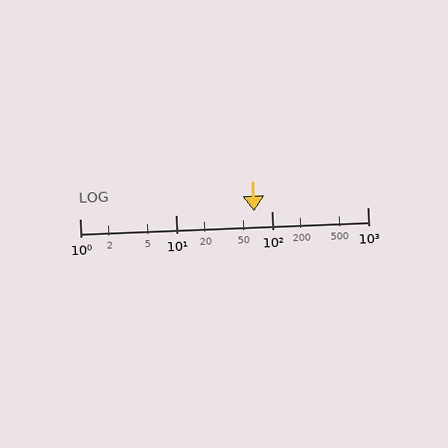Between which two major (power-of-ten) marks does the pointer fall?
The pointer is between 10 and 100.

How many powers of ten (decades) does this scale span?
The scale spans 3 decades, from 1 to 1000.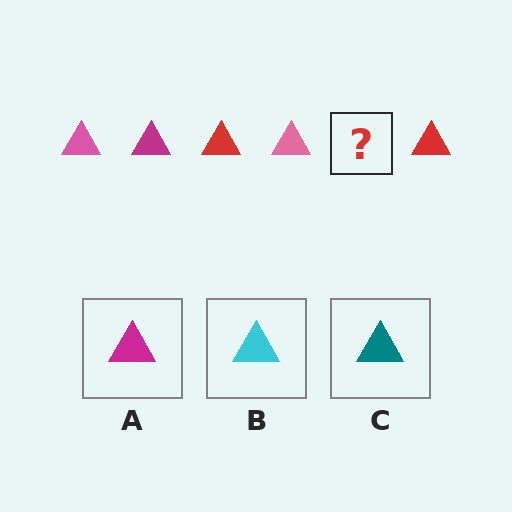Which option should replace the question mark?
Option A.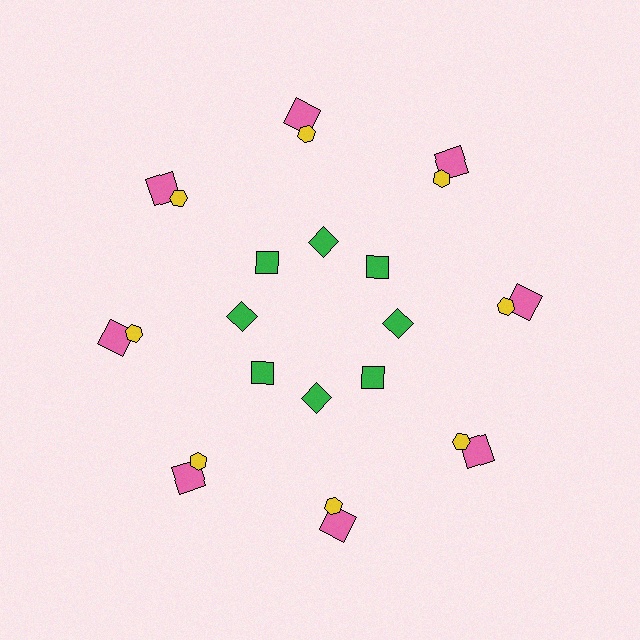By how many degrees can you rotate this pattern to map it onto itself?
The pattern maps onto itself every 45 degrees of rotation.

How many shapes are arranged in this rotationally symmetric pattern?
There are 24 shapes, arranged in 8 groups of 3.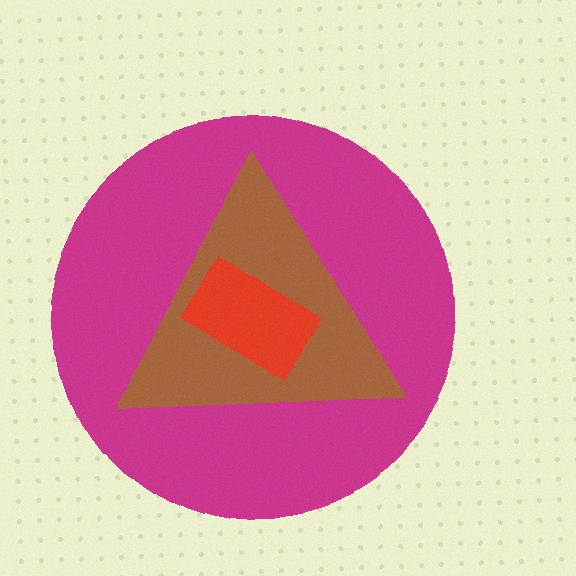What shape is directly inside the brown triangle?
The red rectangle.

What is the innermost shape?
The red rectangle.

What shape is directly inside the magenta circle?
The brown triangle.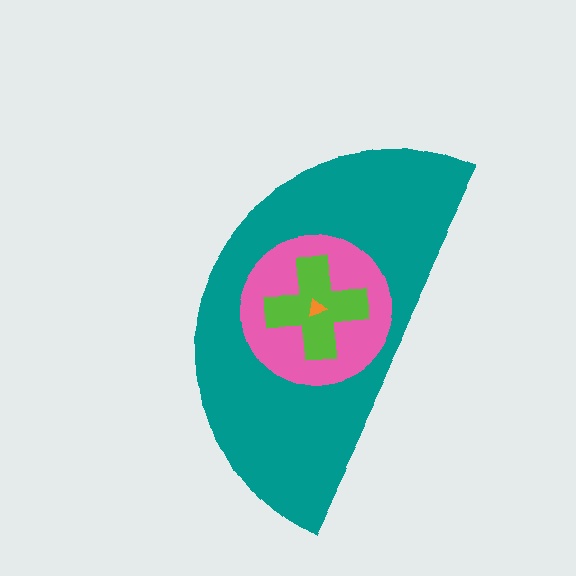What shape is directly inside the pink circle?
The lime cross.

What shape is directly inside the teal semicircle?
The pink circle.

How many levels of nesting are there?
4.